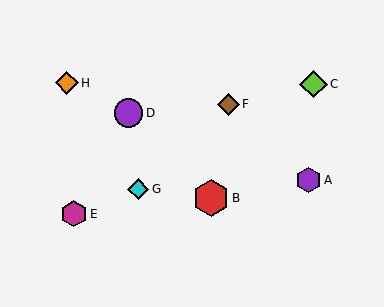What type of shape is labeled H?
Shape H is an orange diamond.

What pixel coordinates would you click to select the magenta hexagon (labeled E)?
Click at (74, 214) to select the magenta hexagon E.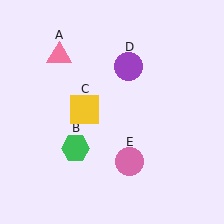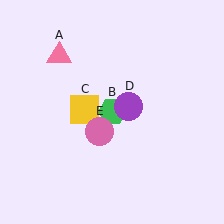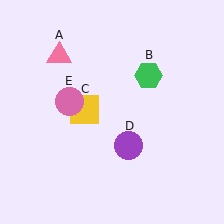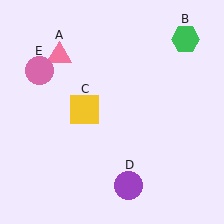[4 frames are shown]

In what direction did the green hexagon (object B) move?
The green hexagon (object B) moved up and to the right.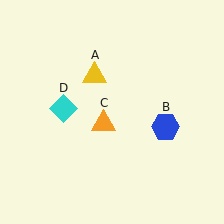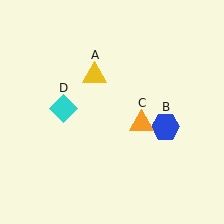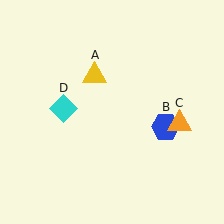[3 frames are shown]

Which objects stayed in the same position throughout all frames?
Yellow triangle (object A) and blue hexagon (object B) and cyan diamond (object D) remained stationary.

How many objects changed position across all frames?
1 object changed position: orange triangle (object C).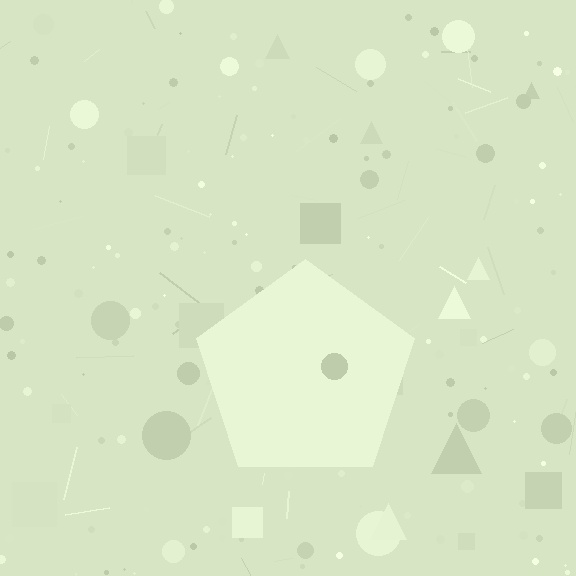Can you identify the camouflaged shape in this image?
The camouflaged shape is a pentagon.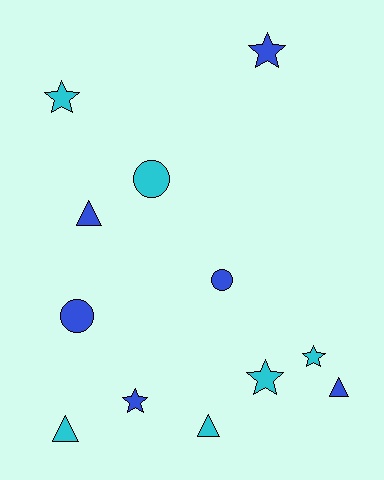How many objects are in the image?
There are 12 objects.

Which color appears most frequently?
Cyan, with 6 objects.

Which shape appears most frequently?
Star, with 5 objects.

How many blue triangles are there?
There are 2 blue triangles.